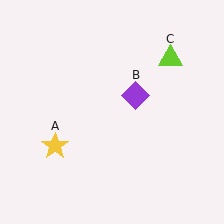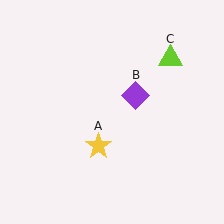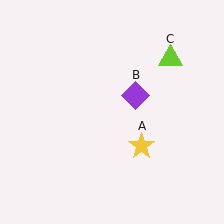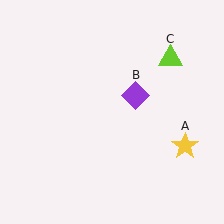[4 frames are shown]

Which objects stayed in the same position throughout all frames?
Purple diamond (object B) and lime triangle (object C) remained stationary.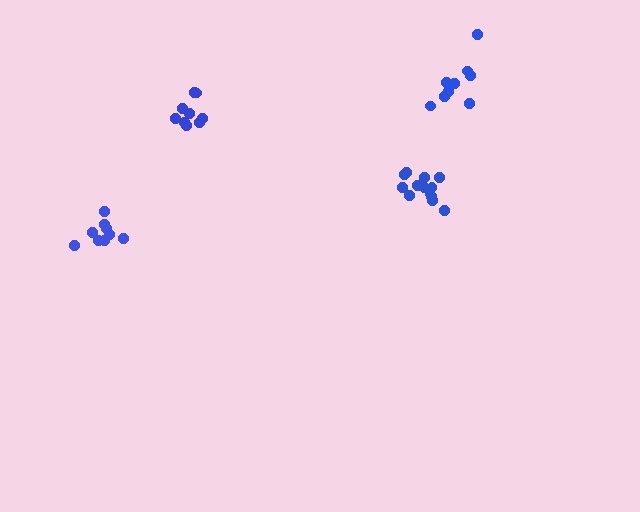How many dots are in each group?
Group 1: 9 dots, Group 2: 9 dots, Group 3: 13 dots, Group 4: 9 dots (40 total).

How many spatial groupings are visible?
There are 4 spatial groupings.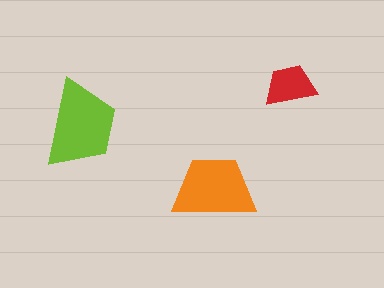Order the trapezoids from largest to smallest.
the lime one, the orange one, the red one.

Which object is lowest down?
The orange trapezoid is bottommost.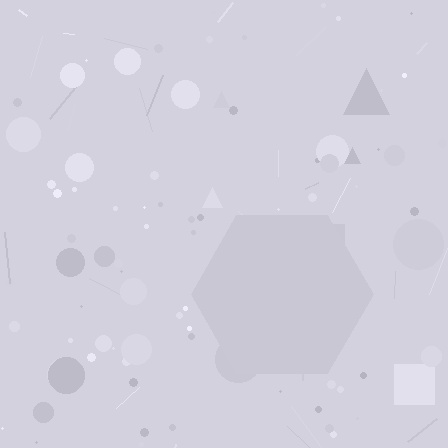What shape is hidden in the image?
A hexagon is hidden in the image.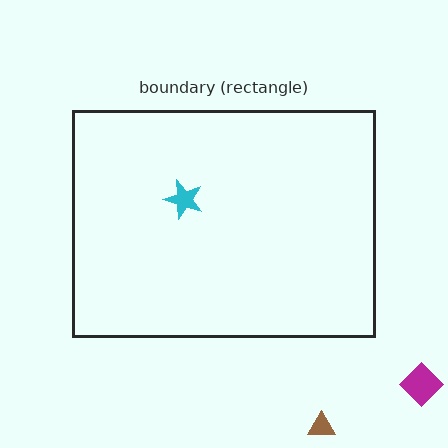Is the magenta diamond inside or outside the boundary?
Outside.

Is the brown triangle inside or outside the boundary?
Outside.